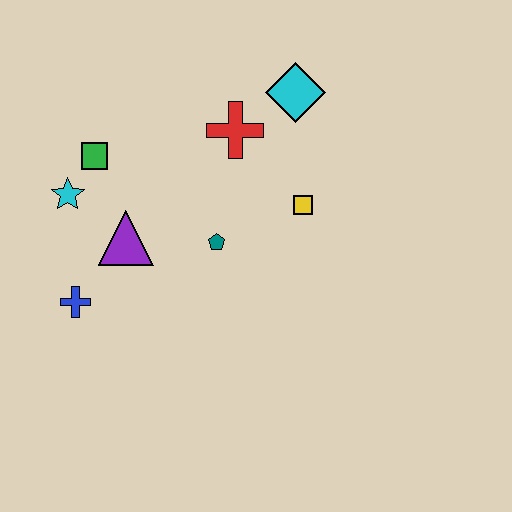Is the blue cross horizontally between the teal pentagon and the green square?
No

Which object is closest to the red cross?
The cyan diamond is closest to the red cross.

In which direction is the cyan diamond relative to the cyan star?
The cyan diamond is to the right of the cyan star.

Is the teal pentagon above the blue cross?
Yes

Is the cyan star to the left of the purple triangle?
Yes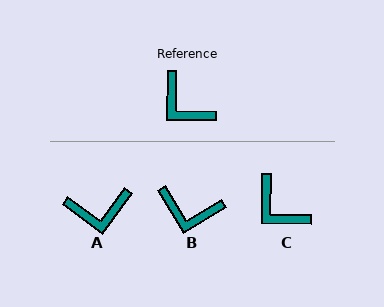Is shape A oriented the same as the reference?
No, it is off by about 55 degrees.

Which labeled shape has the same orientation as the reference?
C.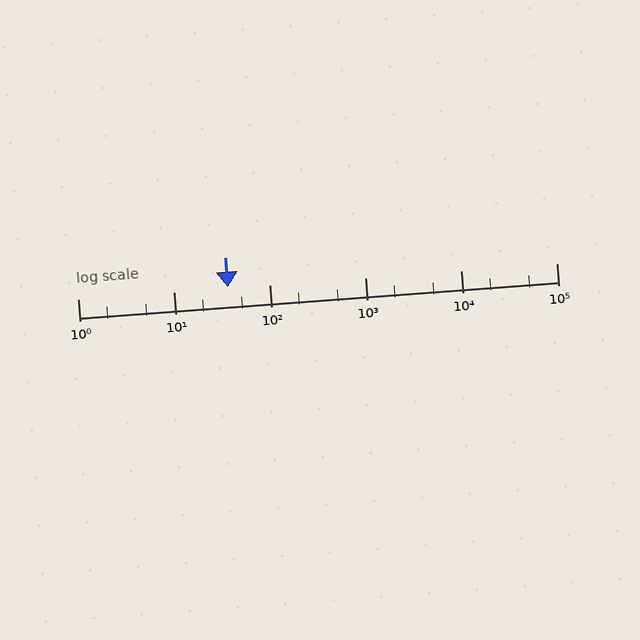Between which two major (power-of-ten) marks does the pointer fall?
The pointer is between 10 and 100.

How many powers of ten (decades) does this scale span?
The scale spans 5 decades, from 1 to 100000.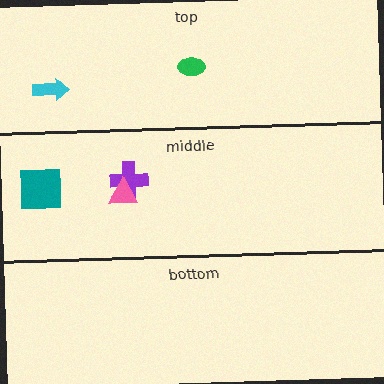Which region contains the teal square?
The middle region.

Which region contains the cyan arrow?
The top region.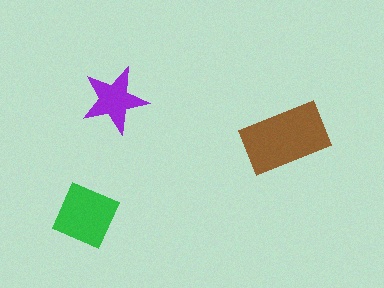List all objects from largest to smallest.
The brown rectangle, the green square, the purple star.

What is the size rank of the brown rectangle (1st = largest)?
1st.